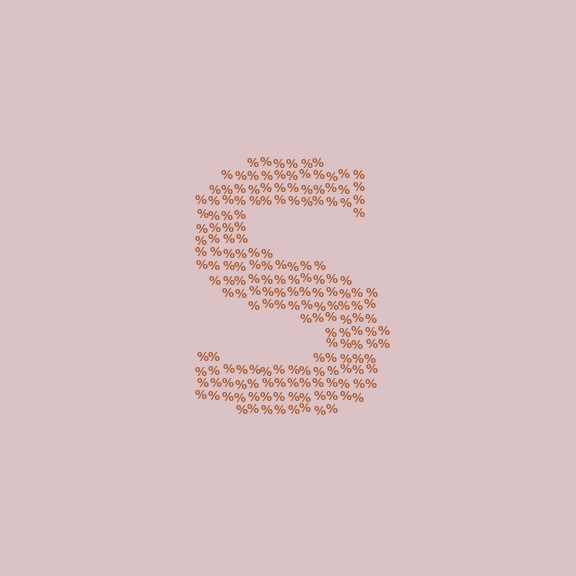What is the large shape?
The large shape is the letter S.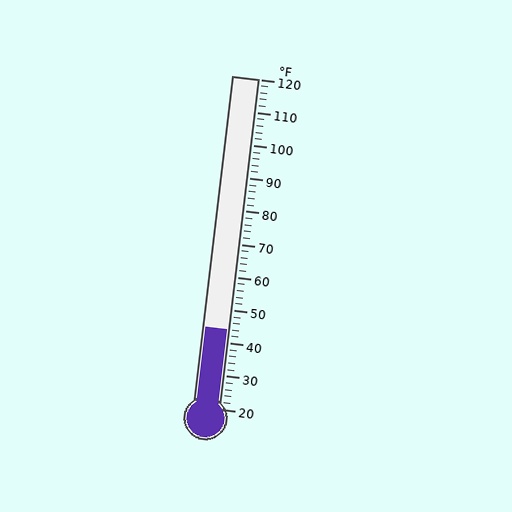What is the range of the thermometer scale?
The thermometer scale ranges from 20°F to 120°F.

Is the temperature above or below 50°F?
The temperature is below 50°F.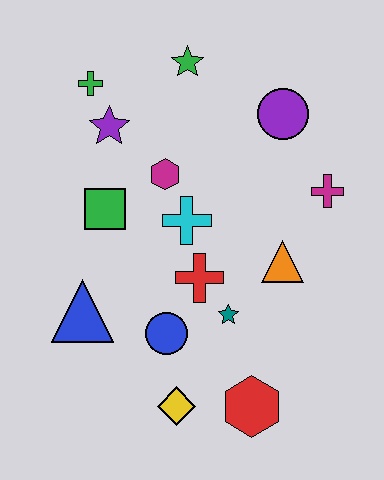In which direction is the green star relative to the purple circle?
The green star is to the left of the purple circle.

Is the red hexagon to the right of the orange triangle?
No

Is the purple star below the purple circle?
Yes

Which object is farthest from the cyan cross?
The red hexagon is farthest from the cyan cross.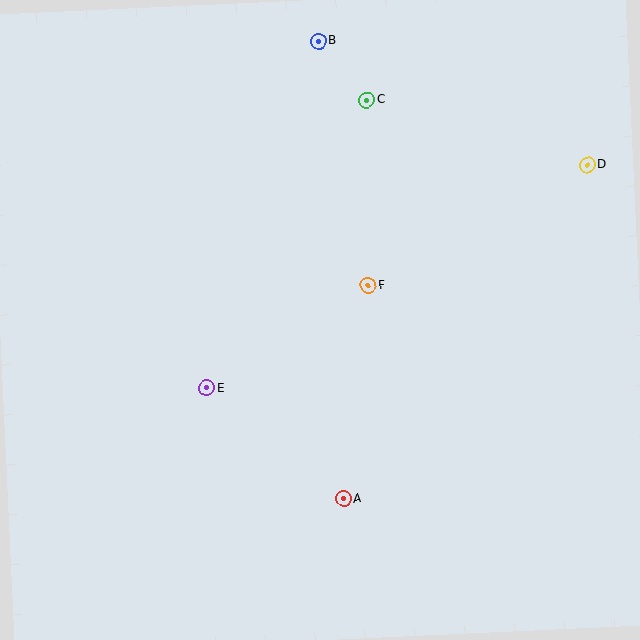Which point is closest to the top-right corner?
Point D is closest to the top-right corner.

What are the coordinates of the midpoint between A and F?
The midpoint between A and F is at (356, 392).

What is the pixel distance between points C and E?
The distance between C and E is 330 pixels.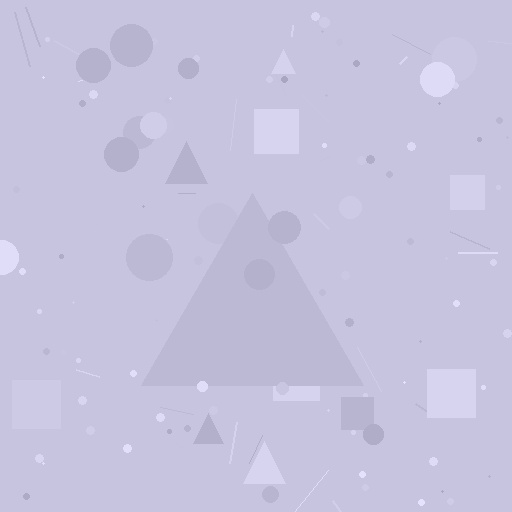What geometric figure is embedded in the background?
A triangle is embedded in the background.